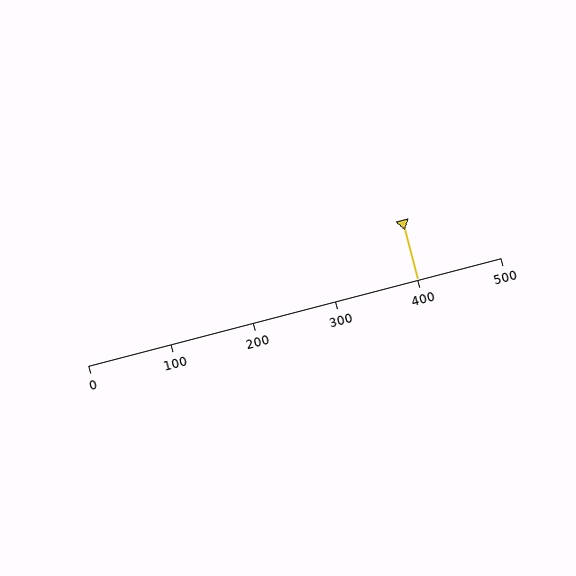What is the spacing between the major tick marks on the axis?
The major ticks are spaced 100 apart.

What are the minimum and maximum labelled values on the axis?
The axis runs from 0 to 500.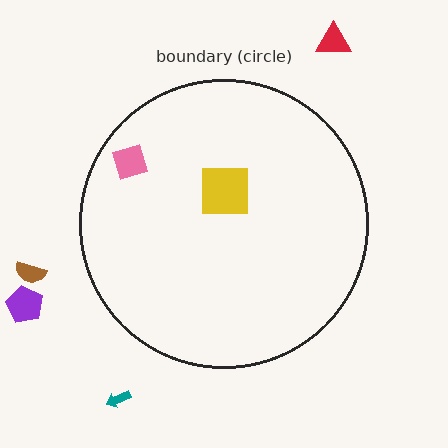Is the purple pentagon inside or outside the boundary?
Outside.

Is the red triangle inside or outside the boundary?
Outside.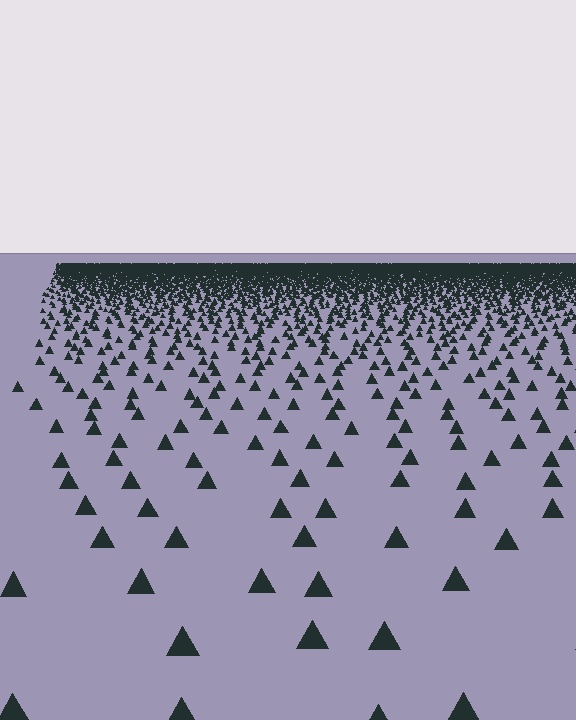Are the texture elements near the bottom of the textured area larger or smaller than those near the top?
Larger. Near the bottom, elements are closer to the viewer and appear at a bigger on-screen size.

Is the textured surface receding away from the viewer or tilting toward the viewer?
The surface is receding away from the viewer. Texture elements get smaller and denser toward the top.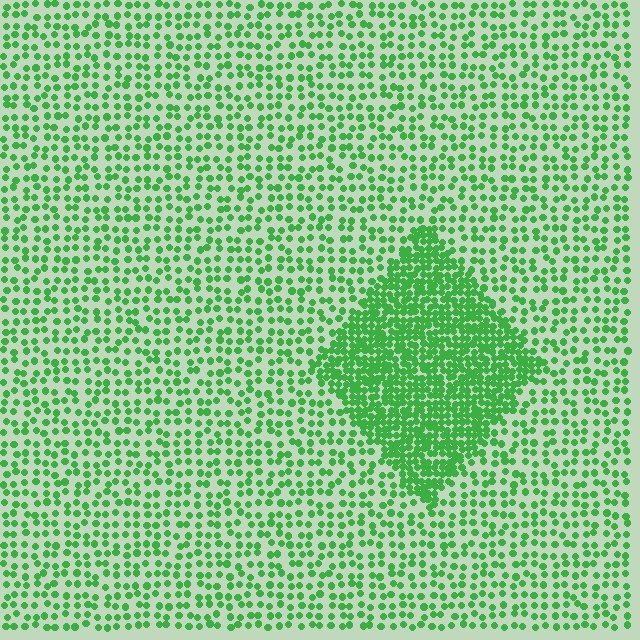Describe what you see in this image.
The image contains small green elements arranged at two different densities. A diamond-shaped region is visible where the elements are more densely packed than the surrounding area.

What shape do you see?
I see a diamond.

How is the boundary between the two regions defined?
The boundary is defined by a change in element density (approximately 2.5x ratio). All elements are the same color, size, and shape.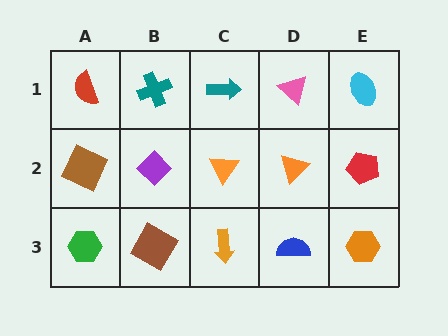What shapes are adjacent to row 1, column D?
An orange triangle (row 2, column D), a teal arrow (row 1, column C), a cyan ellipse (row 1, column E).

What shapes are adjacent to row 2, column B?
A teal cross (row 1, column B), a brown square (row 3, column B), a brown square (row 2, column A), an orange triangle (row 2, column C).